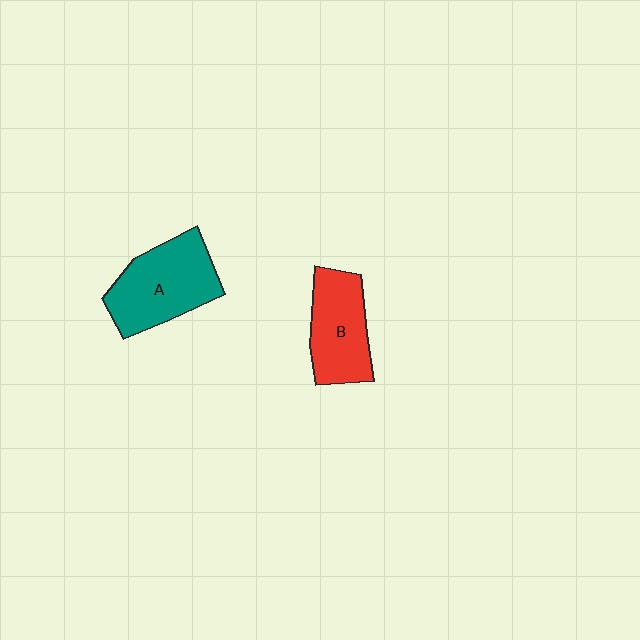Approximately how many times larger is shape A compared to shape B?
Approximately 1.2 times.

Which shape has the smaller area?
Shape B (red).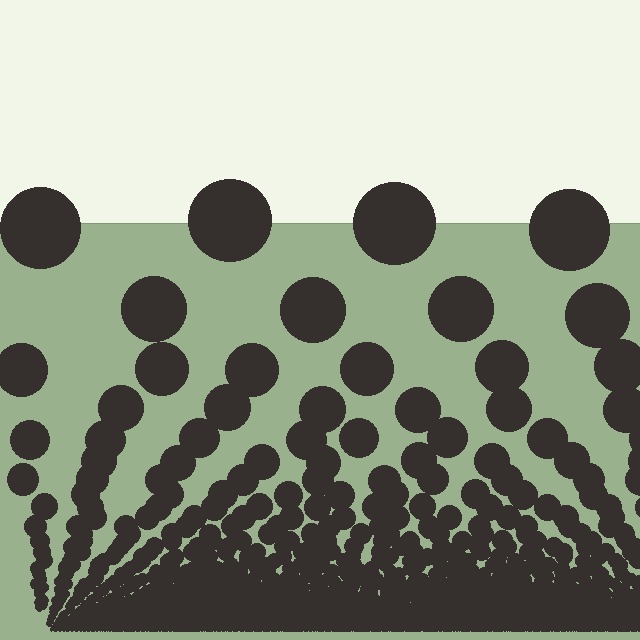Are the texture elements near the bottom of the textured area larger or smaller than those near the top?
Smaller. The gradient is inverted — elements near the bottom are smaller and denser.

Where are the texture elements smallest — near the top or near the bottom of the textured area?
Near the bottom.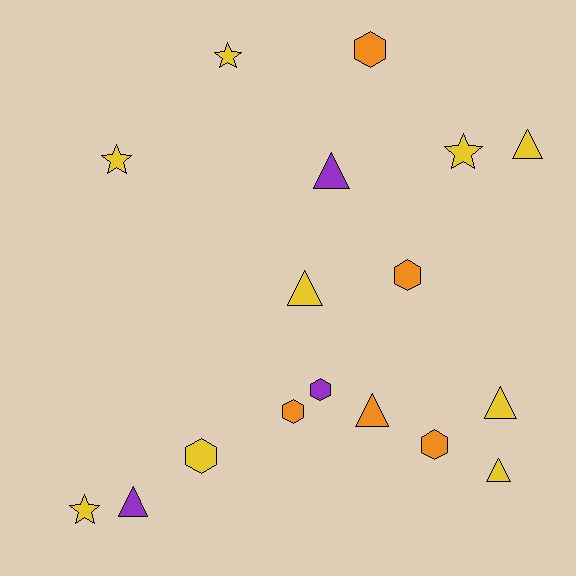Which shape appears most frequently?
Triangle, with 7 objects.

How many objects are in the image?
There are 17 objects.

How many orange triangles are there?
There is 1 orange triangle.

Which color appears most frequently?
Yellow, with 9 objects.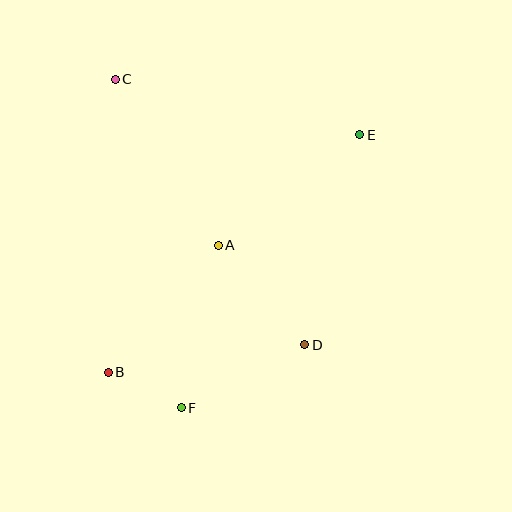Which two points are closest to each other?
Points B and F are closest to each other.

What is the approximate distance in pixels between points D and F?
The distance between D and F is approximately 138 pixels.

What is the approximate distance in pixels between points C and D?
The distance between C and D is approximately 326 pixels.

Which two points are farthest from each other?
Points B and E are farthest from each other.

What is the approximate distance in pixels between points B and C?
The distance between B and C is approximately 293 pixels.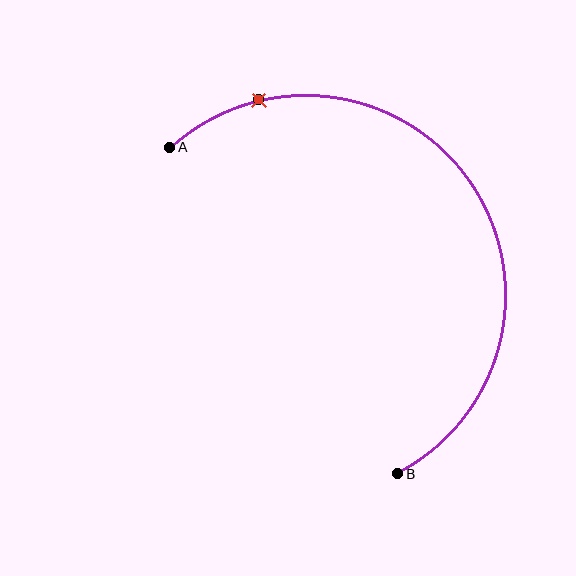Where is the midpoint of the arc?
The arc midpoint is the point on the curve farthest from the straight line joining A and B. It sits above and to the right of that line.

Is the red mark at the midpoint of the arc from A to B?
No. The red mark lies on the arc but is closer to endpoint A. The arc midpoint would be at the point on the curve equidistant along the arc from both A and B.